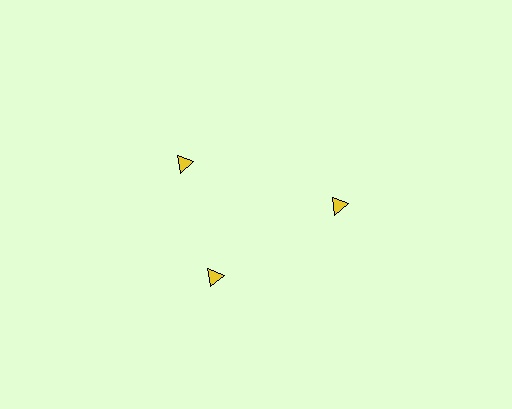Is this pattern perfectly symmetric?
No. The 3 yellow triangles are arranged in a ring, but one element near the 11 o'clock position is rotated out of alignment along the ring, breaking the 3-fold rotational symmetry.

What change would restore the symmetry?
The symmetry would be restored by rotating it back into even spacing with its neighbors so that all 3 triangles sit at equal angles and equal distance from the center.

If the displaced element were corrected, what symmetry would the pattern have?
It would have 3-fold rotational symmetry — the pattern would map onto itself every 120 degrees.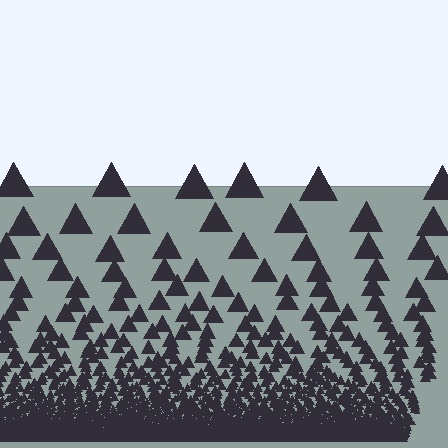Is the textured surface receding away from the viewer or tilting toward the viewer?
The surface appears to tilt toward the viewer. Texture elements get larger and sparser toward the top.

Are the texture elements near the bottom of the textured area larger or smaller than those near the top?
Smaller. The gradient is inverted — elements near the bottom are smaller and denser.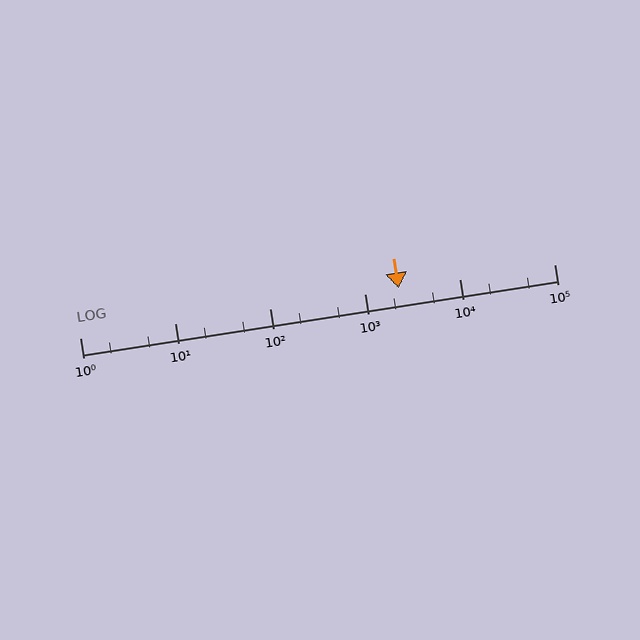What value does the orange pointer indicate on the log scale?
The pointer indicates approximately 2300.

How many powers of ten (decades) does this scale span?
The scale spans 5 decades, from 1 to 100000.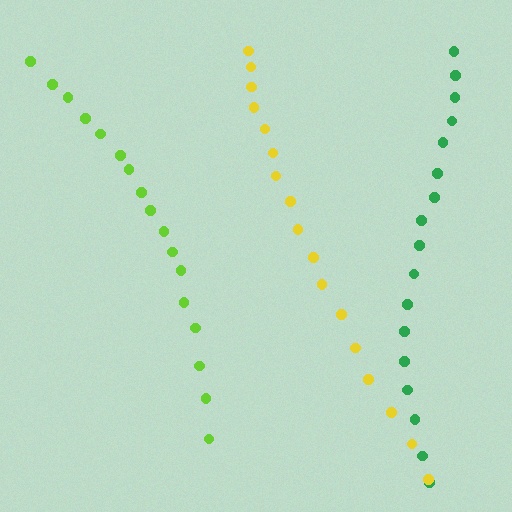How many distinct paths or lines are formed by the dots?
There are 3 distinct paths.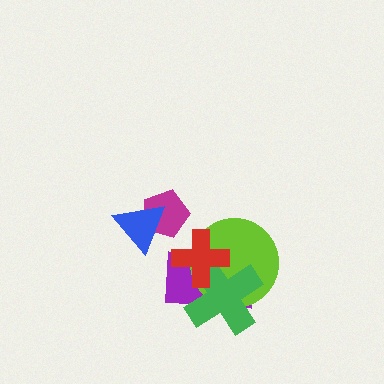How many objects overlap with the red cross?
3 objects overlap with the red cross.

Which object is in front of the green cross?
The red cross is in front of the green cross.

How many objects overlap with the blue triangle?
1 object overlaps with the blue triangle.